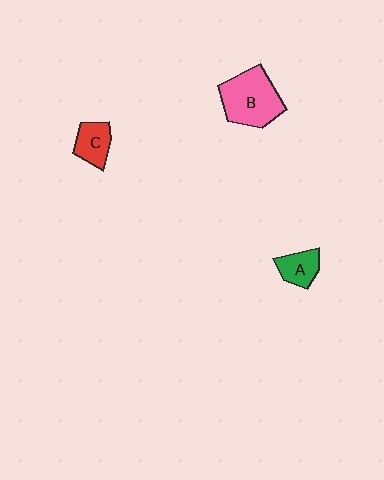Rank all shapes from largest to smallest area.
From largest to smallest: B (pink), C (red), A (green).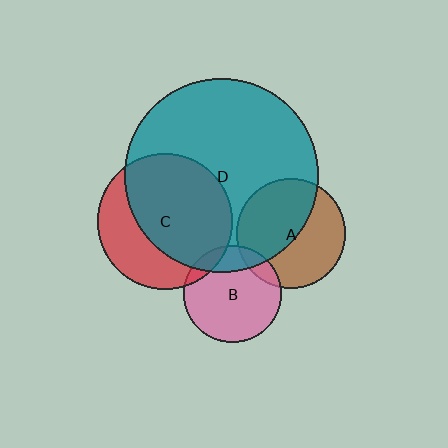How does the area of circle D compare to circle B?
Approximately 4.0 times.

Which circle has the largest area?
Circle D (teal).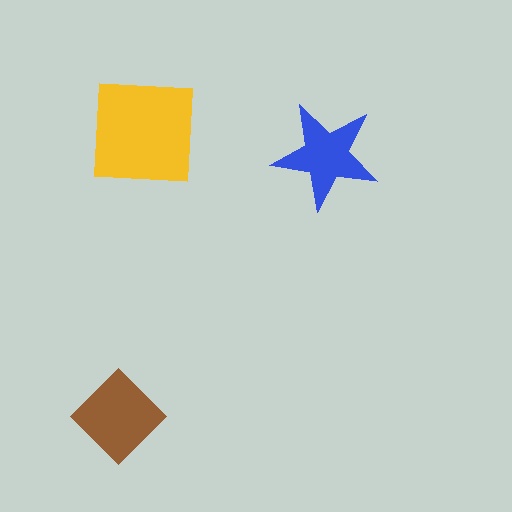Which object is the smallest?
The blue star.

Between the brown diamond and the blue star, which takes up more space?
The brown diamond.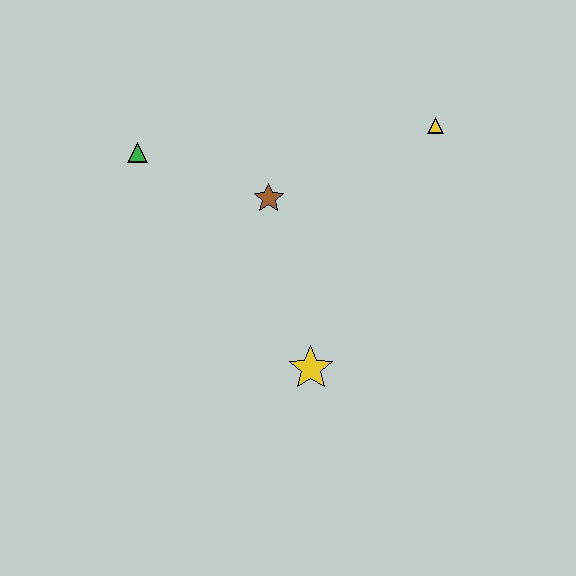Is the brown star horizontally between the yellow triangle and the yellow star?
No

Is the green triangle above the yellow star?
Yes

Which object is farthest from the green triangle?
The yellow triangle is farthest from the green triangle.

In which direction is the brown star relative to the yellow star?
The brown star is above the yellow star.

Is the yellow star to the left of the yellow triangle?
Yes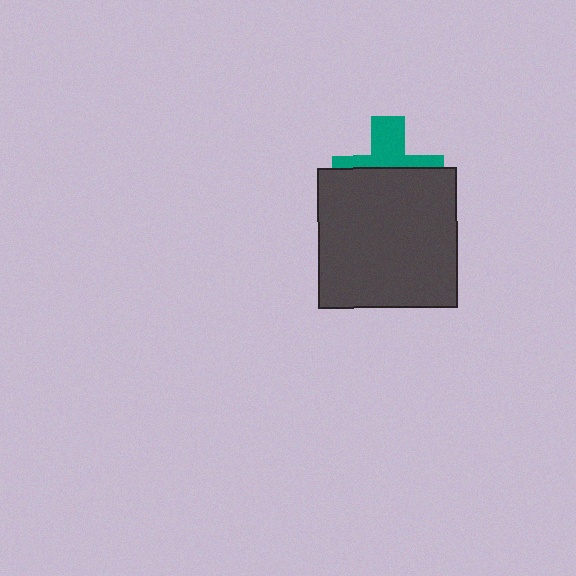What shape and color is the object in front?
The object in front is a dark gray square.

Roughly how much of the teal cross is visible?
A small part of it is visible (roughly 41%).